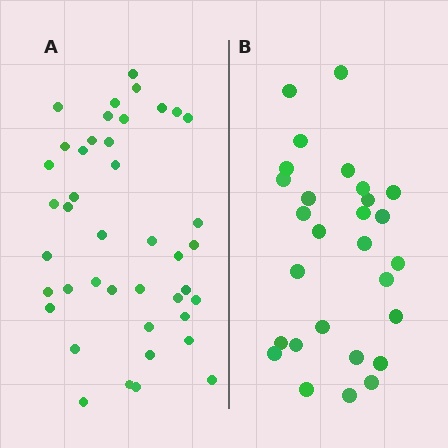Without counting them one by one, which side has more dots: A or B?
Region A (the left region) has more dots.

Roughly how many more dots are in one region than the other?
Region A has approximately 15 more dots than region B.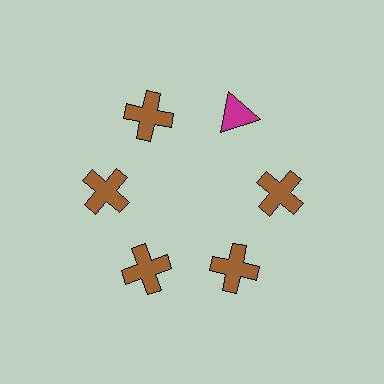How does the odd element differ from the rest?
It differs in both color (magenta instead of brown) and shape (triangle instead of cross).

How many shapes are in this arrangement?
There are 6 shapes arranged in a ring pattern.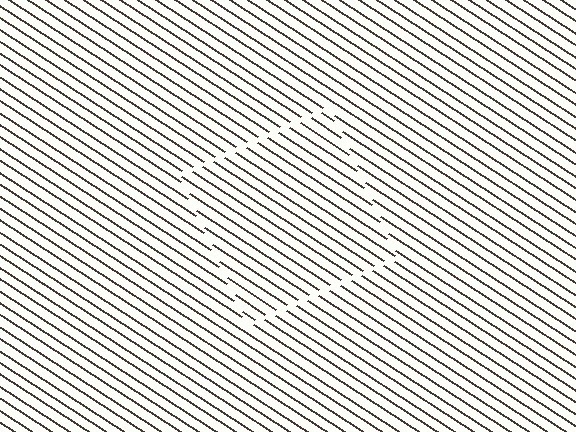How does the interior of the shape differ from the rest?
The interior of the shape contains the same grating, shifted by half a period — the contour is defined by the phase discontinuity where line-ends from the inner and outer gratings abut.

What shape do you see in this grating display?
An illusory square. The interior of the shape contains the same grating, shifted by half a period — the contour is defined by the phase discontinuity where line-ends from the inner and outer gratings abut.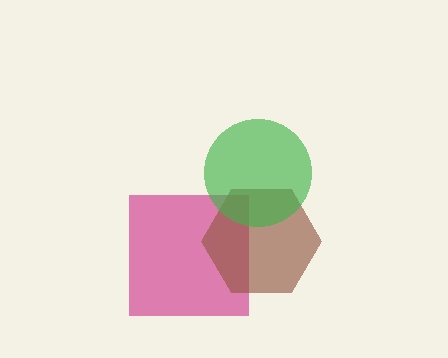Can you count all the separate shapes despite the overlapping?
Yes, there are 3 separate shapes.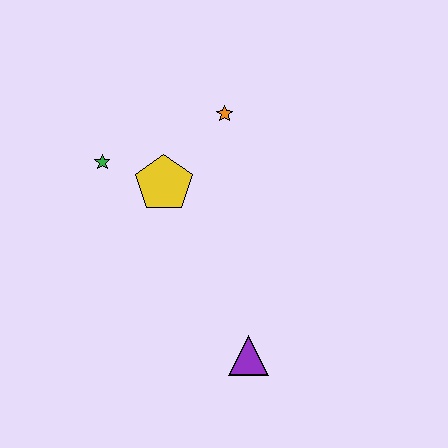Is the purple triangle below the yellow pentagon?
Yes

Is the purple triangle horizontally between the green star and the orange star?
No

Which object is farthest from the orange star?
The purple triangle is farthest from the orange star.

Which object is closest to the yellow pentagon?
The green star is closest to the yellow pentagon.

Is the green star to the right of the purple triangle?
No